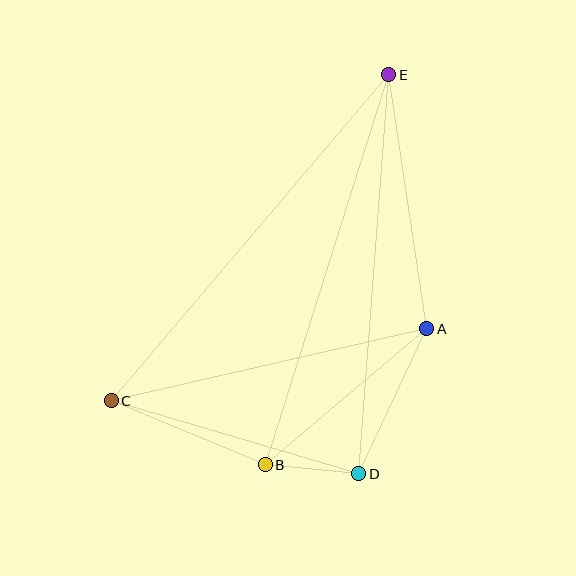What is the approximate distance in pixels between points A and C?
The distance between A and C is approximately 324 pixels.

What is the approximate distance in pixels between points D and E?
The distance between D and E is approximately 400 pixels.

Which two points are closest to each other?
Points B and D are closest to each other.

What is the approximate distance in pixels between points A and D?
The distance between A and D is approximately 160 pixels.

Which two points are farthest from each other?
Points C and E are farthest from each other.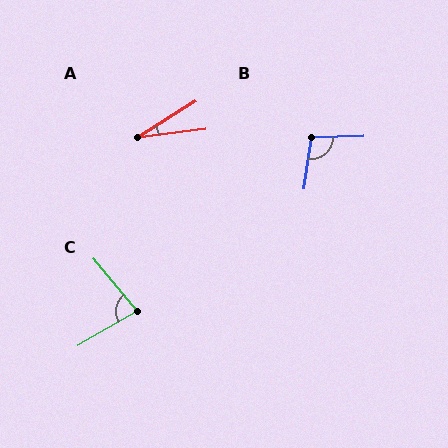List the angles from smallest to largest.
A (25°), C (80°), B (99°).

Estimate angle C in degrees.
Approximately 80 degrees.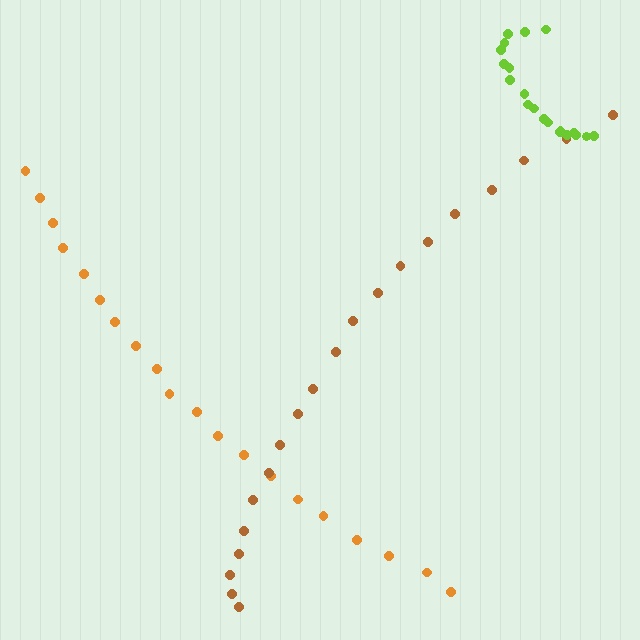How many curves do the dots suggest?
There are 3 distinct paths.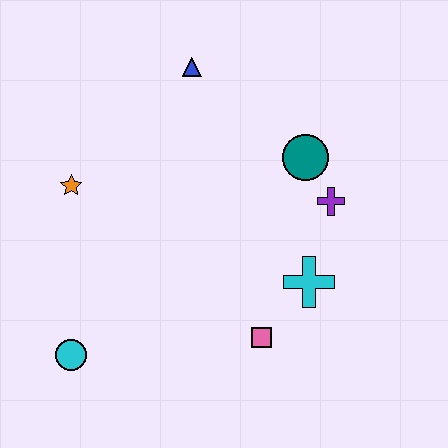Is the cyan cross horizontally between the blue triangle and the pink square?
No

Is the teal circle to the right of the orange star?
Yes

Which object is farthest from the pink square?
The blue triangle is farthest from the pink square.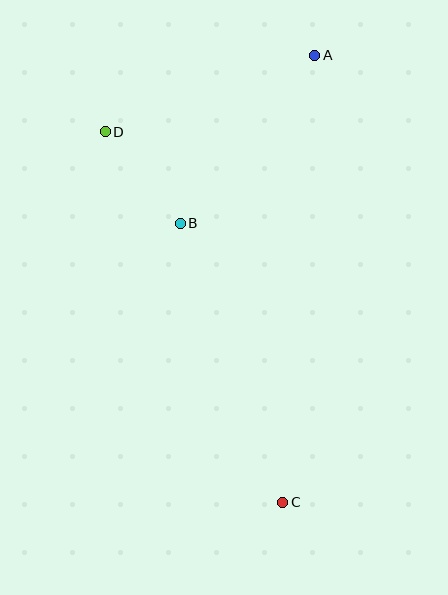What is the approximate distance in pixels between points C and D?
The distance between C and D is approximately 411 pixels.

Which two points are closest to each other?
Points B and D are closest to each other.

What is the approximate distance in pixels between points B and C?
The distance between B and C is approximately 297 pixels.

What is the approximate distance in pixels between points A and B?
The distance between A and B is approximately 215 pixels.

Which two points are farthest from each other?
Points A and C are farthest from each other.